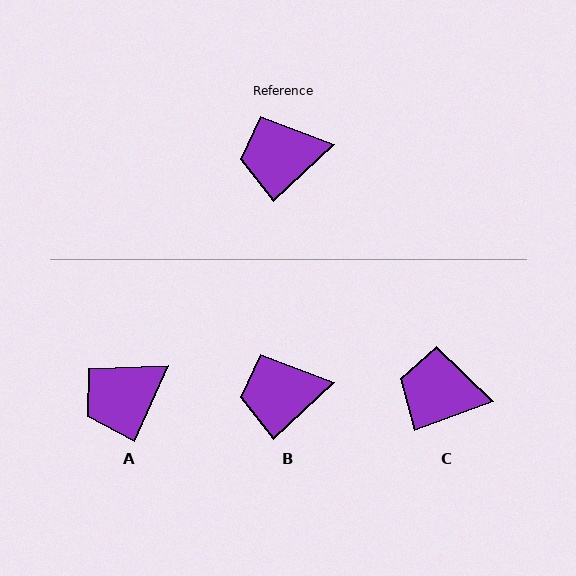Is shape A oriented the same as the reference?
No, it is off by about 23 degrees.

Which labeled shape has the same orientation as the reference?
B.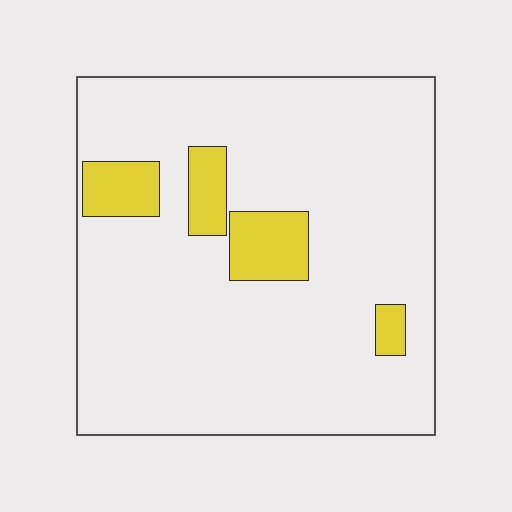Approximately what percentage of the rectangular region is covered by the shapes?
Approximately 10%.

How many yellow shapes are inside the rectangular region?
4.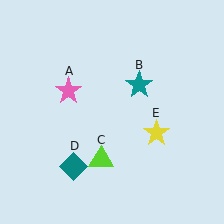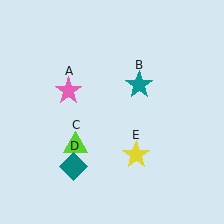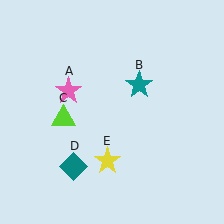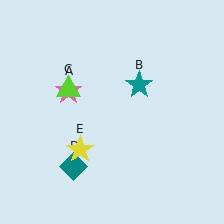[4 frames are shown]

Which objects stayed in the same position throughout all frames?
Pink star (object A) and teal star (object B) and teal diamond (object D) remained stationary.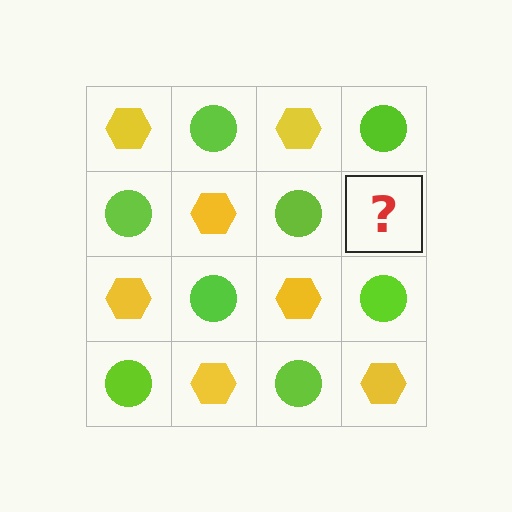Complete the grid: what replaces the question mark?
The question mark should be replaced with a yellow hexagon.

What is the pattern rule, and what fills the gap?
The rule is that it alternates yellow hexagon and lime circle in a checkerboard pattern. The gap should be filled with a yellow hexagon.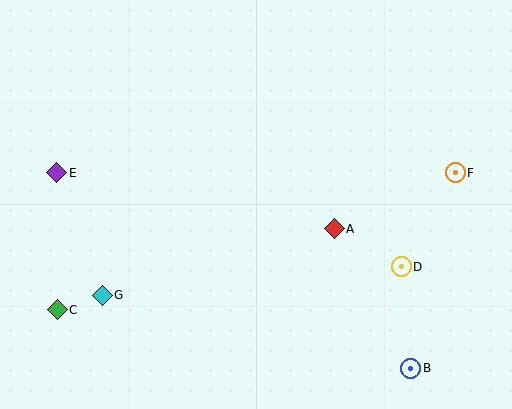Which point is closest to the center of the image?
Point A at (334, 229) is closest to the center.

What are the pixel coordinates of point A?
Point A is at (334, 229).